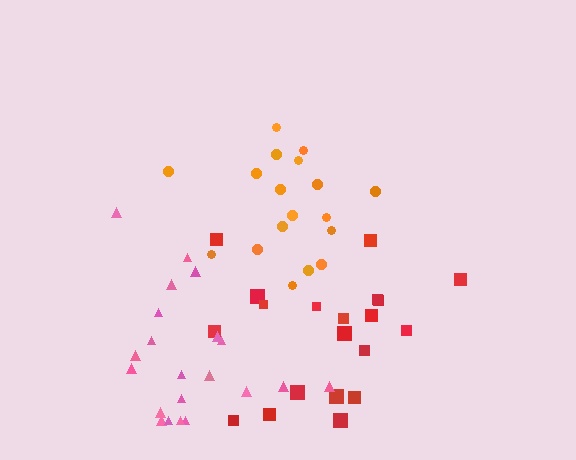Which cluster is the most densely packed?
Orange.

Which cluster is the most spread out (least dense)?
Red.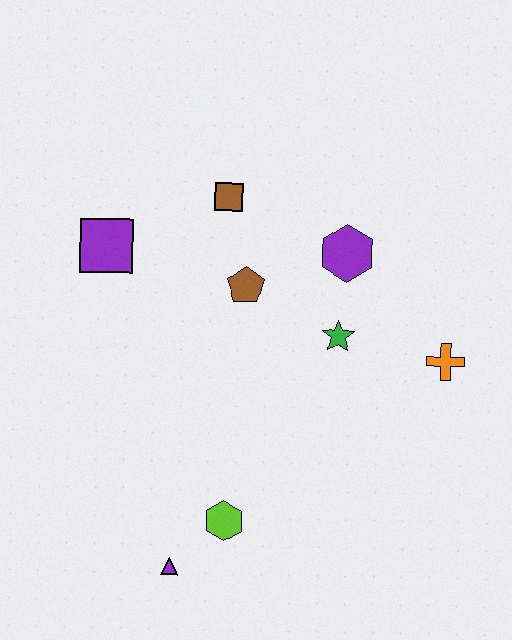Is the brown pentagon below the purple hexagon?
Yes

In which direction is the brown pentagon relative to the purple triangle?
The brown pentagon is above the purple triangle.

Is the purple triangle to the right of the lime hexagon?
No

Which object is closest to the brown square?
The brown pentagon is closest to the brown square.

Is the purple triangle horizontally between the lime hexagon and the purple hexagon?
No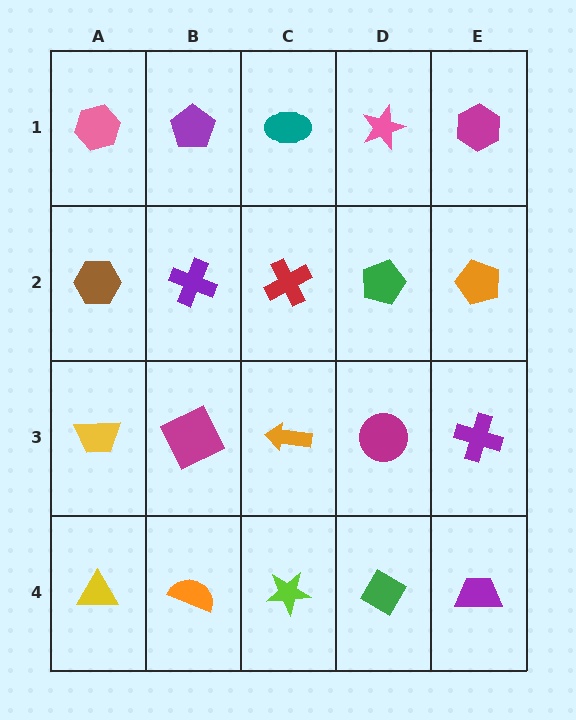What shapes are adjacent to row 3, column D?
A green pentagon (row 2, column D), a green diamond (row 4, column D), an orange arrow (row 3, column C), a purple cross (row 3, column E).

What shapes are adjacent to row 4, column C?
An orange arrow (row 3, column C), an orange semicircle (row 4, column B), a green diamond (row 4, column D).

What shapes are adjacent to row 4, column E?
A purple cross (row 3, column E), a green diamond (row 4, column D).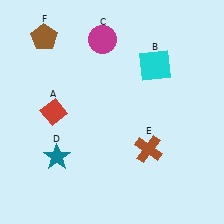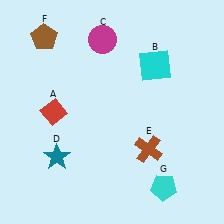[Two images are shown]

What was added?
A cyan pentagon (G) was added in Image 2.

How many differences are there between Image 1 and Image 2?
There is 1 difference between the two images.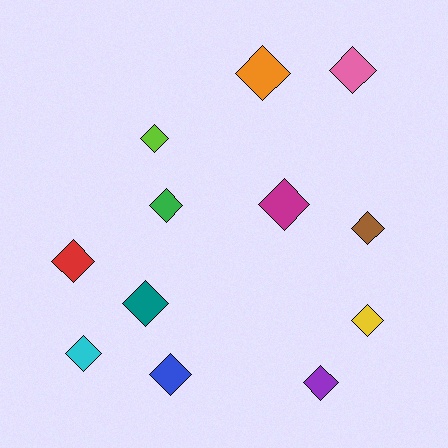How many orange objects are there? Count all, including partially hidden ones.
There is 1 orange object.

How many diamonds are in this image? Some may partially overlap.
There are 12 diamonds.